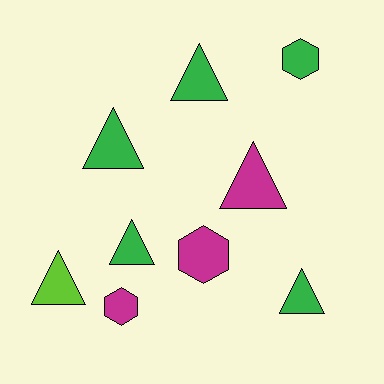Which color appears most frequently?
Green, with 5 objects.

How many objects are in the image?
There are 9 objects.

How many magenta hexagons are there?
There are 2 magenta hexagons.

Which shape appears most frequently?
Triangle, with 6 objects.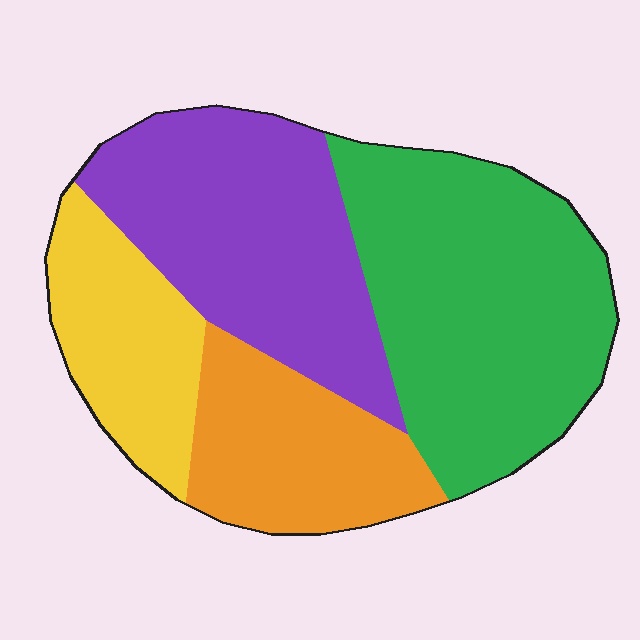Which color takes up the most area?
Green, at roughly 35%.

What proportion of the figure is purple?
Purple takes up between a sixth and a third of the figure.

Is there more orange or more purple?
Purple.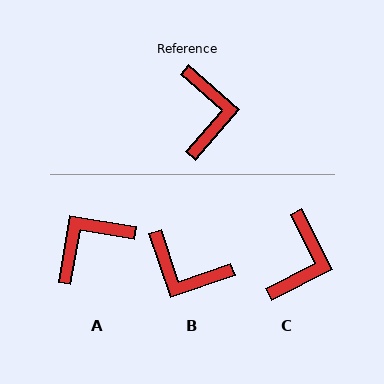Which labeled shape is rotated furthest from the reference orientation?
A, about 122 degrees away.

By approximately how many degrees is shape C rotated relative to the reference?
Approximately 22 degrees clockwise.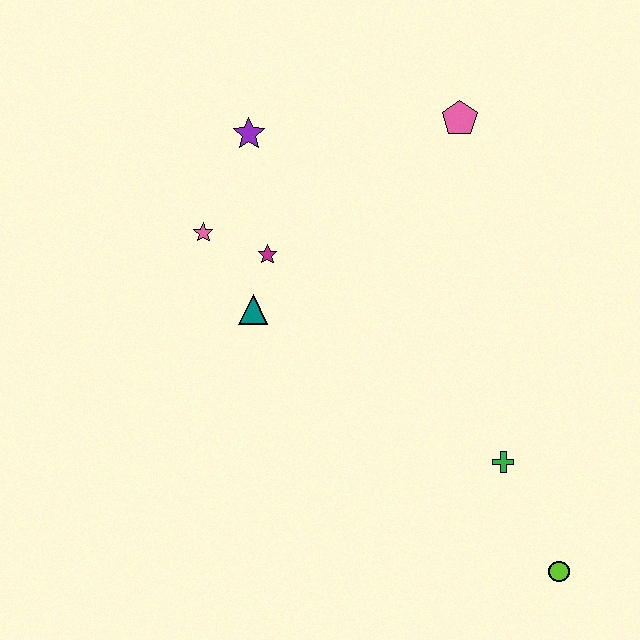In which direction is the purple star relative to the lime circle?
The purple star is above the lime circle.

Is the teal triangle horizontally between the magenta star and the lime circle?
No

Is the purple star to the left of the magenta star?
Yes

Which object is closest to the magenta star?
The teal triangle is closest to the magenta star.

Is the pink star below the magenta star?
No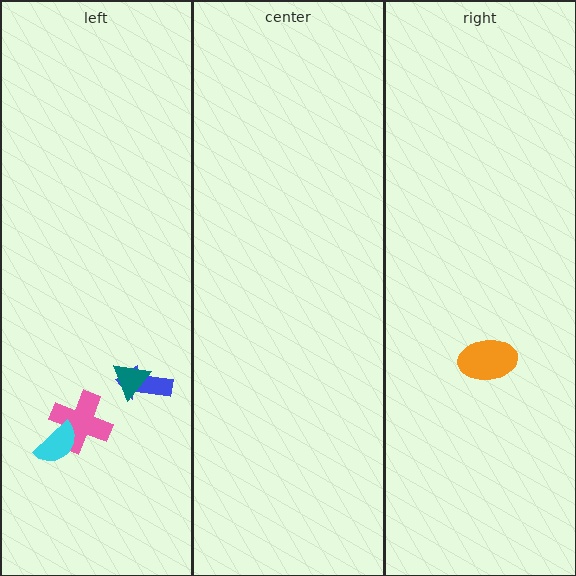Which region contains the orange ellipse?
The right region.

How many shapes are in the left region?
4.